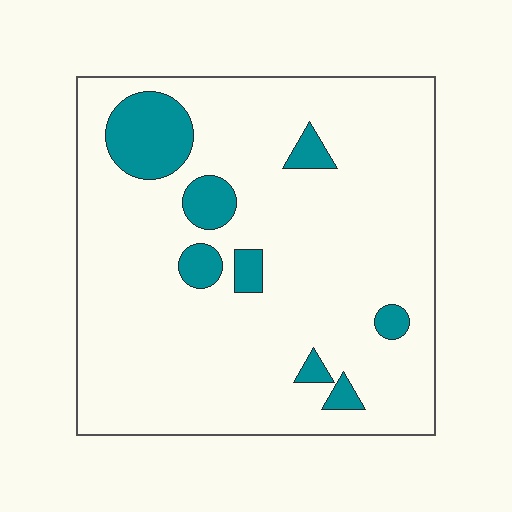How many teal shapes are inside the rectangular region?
8.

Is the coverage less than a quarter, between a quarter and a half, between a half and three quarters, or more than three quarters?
Less than a quarter.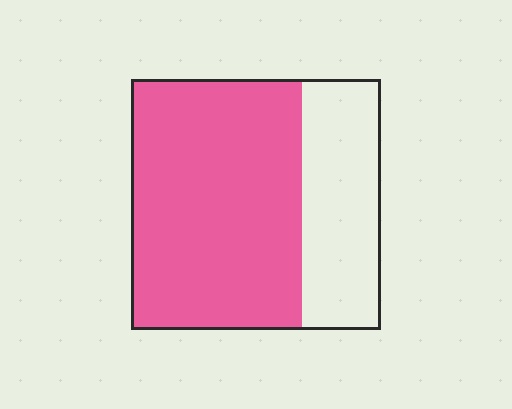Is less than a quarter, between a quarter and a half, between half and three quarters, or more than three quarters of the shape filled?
Between half and three quarters.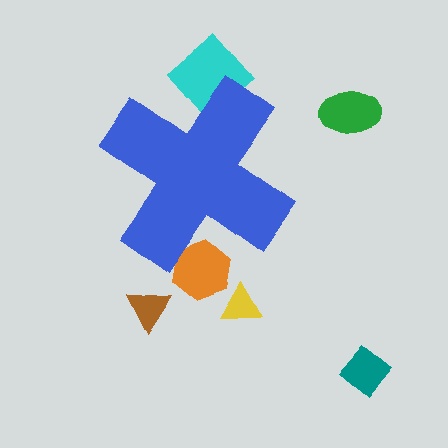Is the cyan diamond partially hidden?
Yes, the cyan diamond is partially hidden behind the blue cross.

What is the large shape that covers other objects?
A blue cross.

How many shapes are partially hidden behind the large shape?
2 shapes are partially hidden.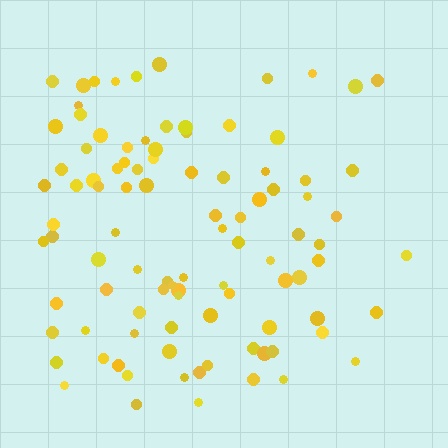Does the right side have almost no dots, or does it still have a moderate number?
Still a moderate number, just noticeably fewer than the left.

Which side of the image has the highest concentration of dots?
The left.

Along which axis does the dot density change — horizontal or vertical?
Horizontal.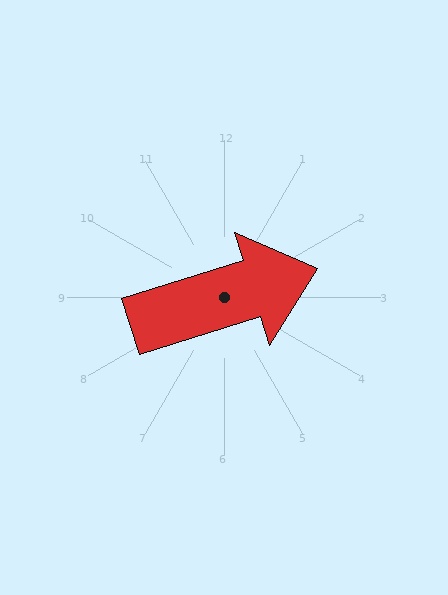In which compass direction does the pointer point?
East.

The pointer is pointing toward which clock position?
Roughly 2 o'clock.